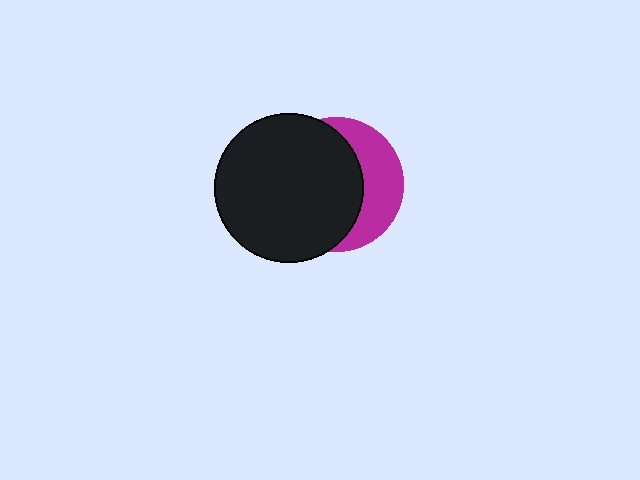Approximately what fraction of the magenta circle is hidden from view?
Roughly 64% of the magenta circle is hidden behind the black circle.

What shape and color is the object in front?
The object in front is a black circle.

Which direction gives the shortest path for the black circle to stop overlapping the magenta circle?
Moving left gives the shortest separation.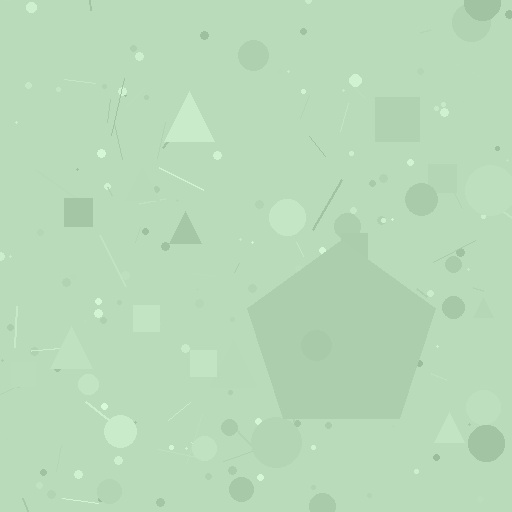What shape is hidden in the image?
A pentagon is hidden in the image.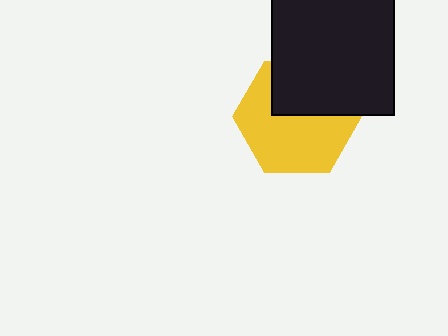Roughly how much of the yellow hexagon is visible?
About half of it is visible (roughly 63%).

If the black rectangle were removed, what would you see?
You would see the complete yellow hexagon.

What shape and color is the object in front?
The object in front is a black rectangle.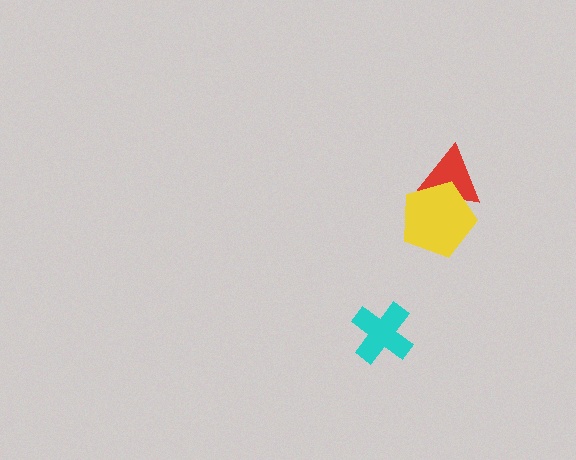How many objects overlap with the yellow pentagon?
1 object overlaps with the yellow pentagon.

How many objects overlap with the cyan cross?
0 objects overlap with the cyan cross.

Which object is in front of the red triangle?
The yellow pentagon is in front of the red triangle.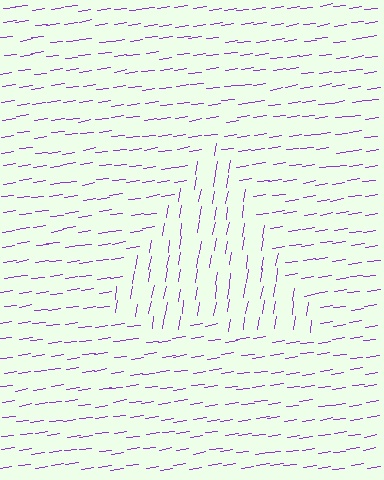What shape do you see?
I see a triangle.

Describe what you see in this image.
The image is filled with small purple line segments. A triangle region in the image has lines oriented differently from the surrounding lines, creating a visible texture boundary.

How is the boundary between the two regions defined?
The boundary is defined purely by a change in line orientation (approximately 73 degrees difference). All lines are the same color and thickness.